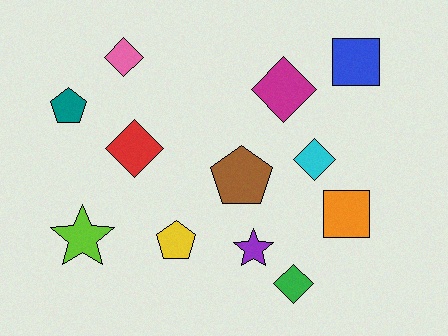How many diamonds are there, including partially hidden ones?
There are 5 diamonds.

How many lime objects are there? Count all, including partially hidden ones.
There is 1 lime object.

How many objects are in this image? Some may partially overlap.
There are 12 objects.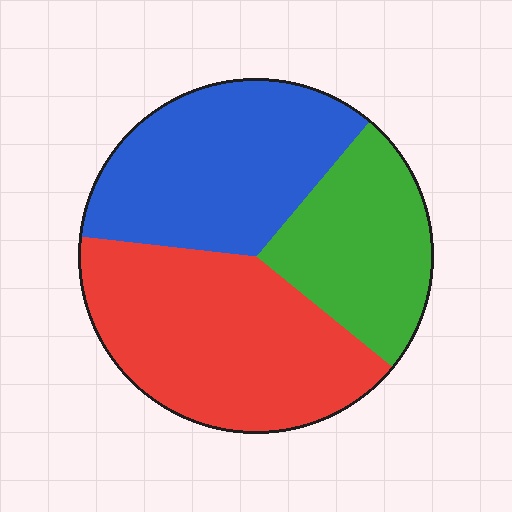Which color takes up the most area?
Red, at roughly 40%.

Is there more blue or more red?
Red.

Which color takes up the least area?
Green, at roughly 25%.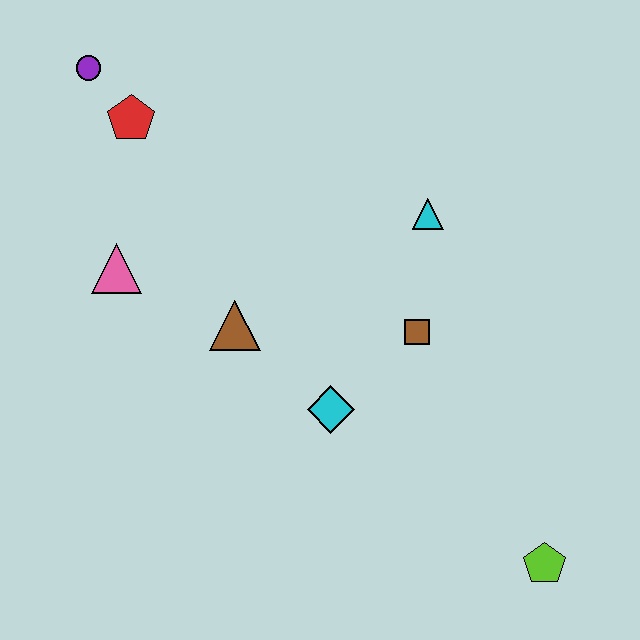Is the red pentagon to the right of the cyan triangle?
No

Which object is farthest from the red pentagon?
The lime pentagon is farthest from the red pentagon.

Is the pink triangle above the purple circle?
No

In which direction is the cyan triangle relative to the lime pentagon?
The cyan triangle is above the lime pentagon.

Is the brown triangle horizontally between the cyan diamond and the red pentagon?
Yes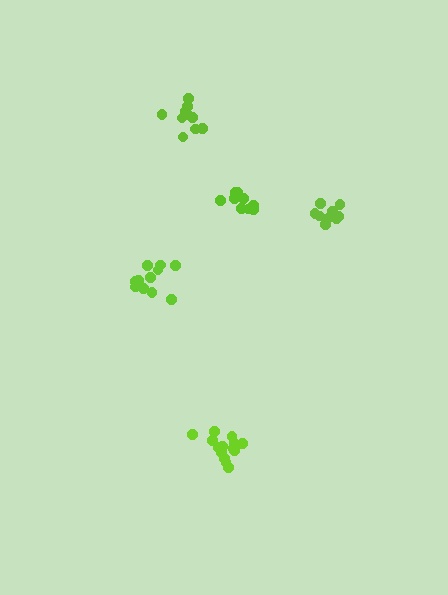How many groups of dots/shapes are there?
There are 5 groups.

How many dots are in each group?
Group 1: 14 dots, Group 2: 10 dots, Group 3: 10 dots, Group 4: 11 dots, Group 5: 10 dots (55 total).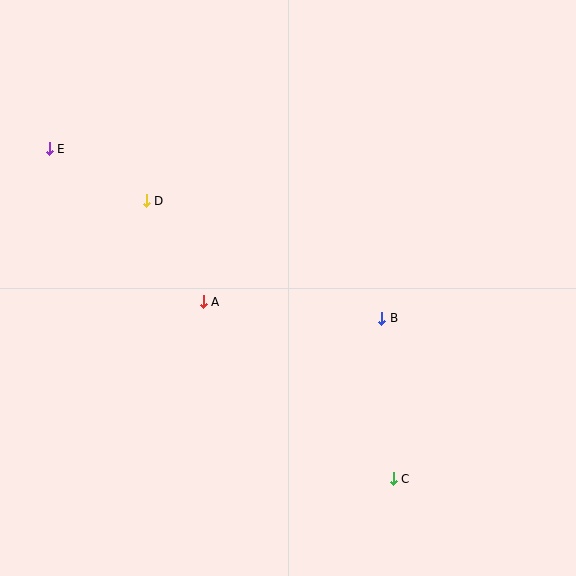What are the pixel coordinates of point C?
Point C is at (393, 479).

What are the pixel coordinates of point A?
Point A is at (203, 302).